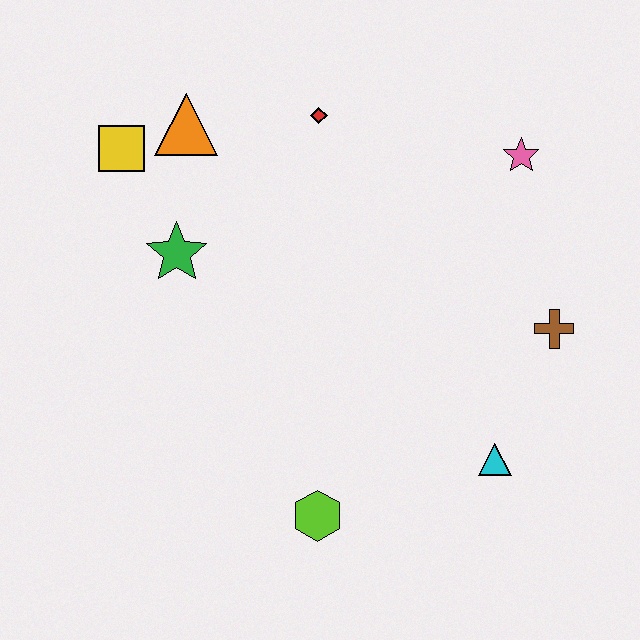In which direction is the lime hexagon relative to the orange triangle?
The lime hexagon is below the orange triangle.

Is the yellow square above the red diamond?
No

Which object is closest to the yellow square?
The orange triangle is closest to the yellow square.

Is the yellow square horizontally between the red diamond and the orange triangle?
No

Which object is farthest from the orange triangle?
The cyan triangle is farthest from the orange triangle.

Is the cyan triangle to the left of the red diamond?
No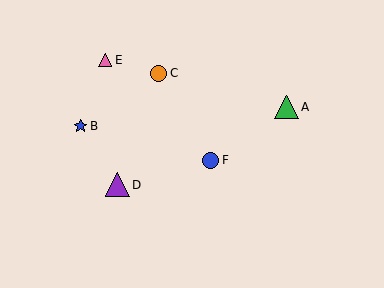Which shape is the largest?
The green triangle (labeled A) is the largest.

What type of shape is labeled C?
Shape C is an orange circle.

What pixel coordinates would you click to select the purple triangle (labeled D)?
Click at (118, 185) to select the purple triangle D.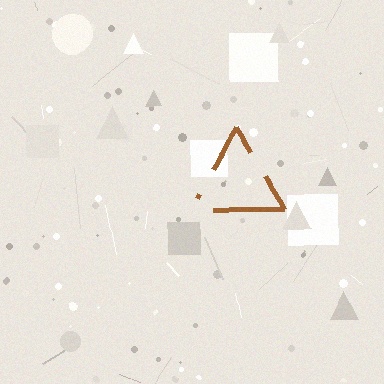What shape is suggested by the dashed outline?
The dashed outline suggests a triangle.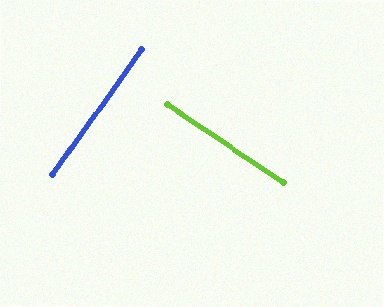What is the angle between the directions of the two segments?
Approximately 88 degrees.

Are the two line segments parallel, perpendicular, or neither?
Perpendicular — they meet at approximately 88°.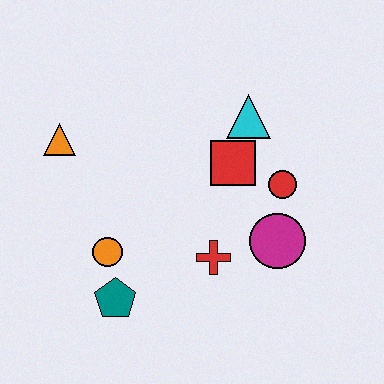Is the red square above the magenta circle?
Yes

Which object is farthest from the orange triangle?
The magenta circle is farthest from the orange triangle.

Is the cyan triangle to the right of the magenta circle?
No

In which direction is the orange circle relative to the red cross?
The orange circle is to the left of the red cross.